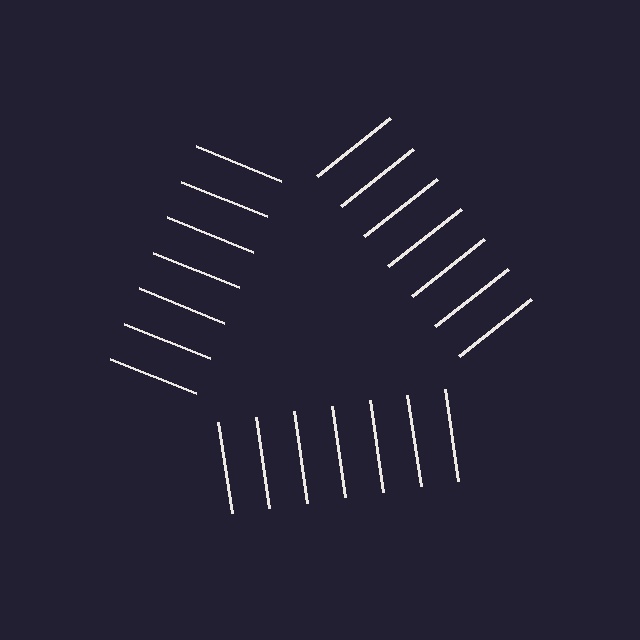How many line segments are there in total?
21 — 7 along each of the 3 edges.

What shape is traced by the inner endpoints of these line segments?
An illusory triangle — the line segments terminate on its edges but no continuous stroke is drawn.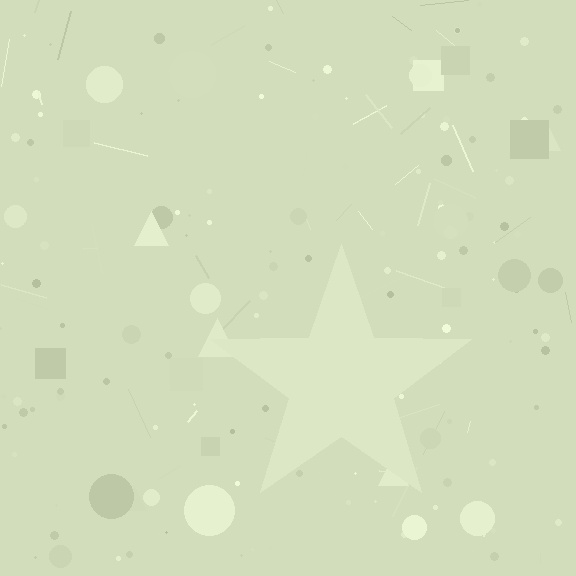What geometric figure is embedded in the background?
A star is embedded in the background.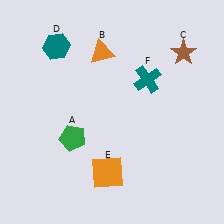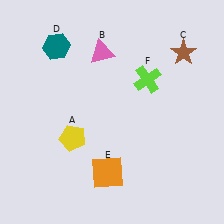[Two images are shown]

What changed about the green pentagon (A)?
In Image 1, A is green. In Image 2, it changed to yellow.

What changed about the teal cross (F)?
In Image 1, F is teal. In Image 2, it changed to lime.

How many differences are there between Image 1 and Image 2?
There are 3 differences between the two images.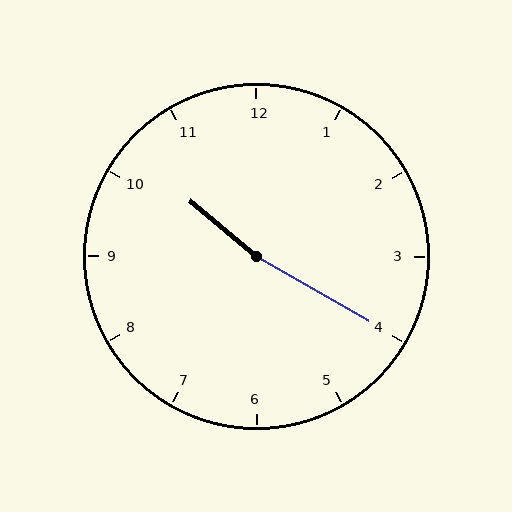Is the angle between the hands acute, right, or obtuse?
It is obtuse.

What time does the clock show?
10:20.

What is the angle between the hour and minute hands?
Approximately 170 degrees.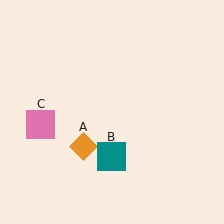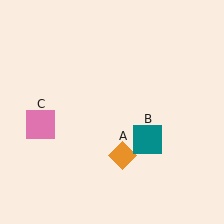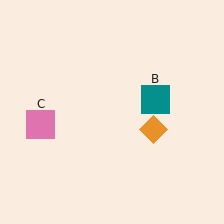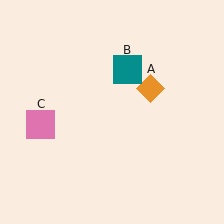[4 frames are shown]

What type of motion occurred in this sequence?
The orange diamond (object A), teal square (object B) rotated counterclockwise around the center of the scene.